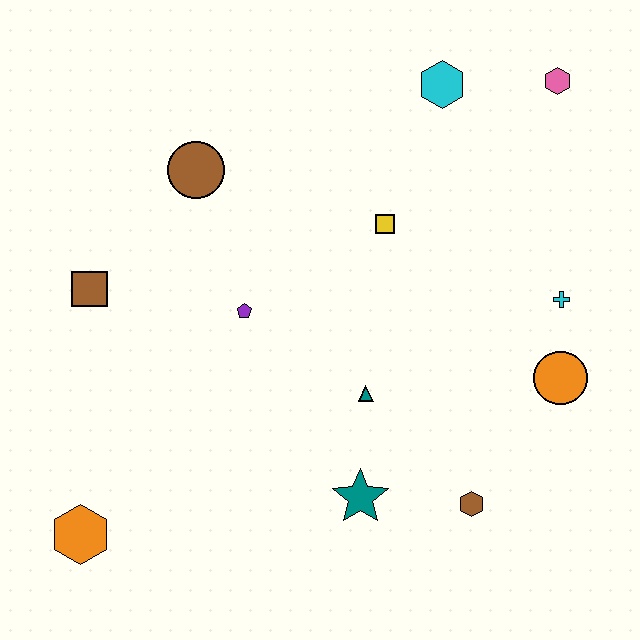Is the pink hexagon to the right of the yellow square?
Yes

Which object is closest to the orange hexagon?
The brown square is closest to the orange hexagon.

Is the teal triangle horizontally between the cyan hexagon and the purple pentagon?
Yes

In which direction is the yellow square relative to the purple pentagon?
The yellow square is to the right of the purple pentagon.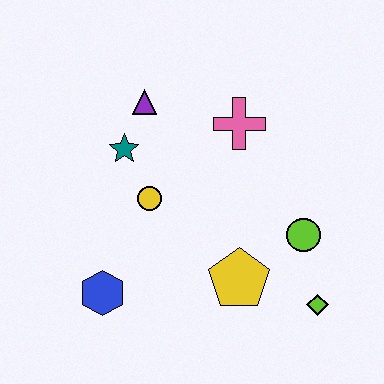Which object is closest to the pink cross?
The purple triangle is closest to the pink cross.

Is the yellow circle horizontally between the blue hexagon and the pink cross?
Yes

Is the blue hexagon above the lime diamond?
Yes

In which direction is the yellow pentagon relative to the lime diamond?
The yellow pentagon is to the left of the lime diamond.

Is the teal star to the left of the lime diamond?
Yes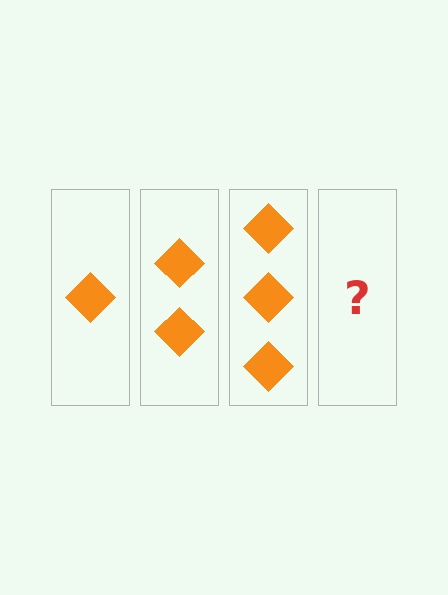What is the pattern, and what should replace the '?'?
The pattern is that each step adds one more diamond. The '?' should be 4 diamonds.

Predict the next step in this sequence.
The next step is 4 diamonds.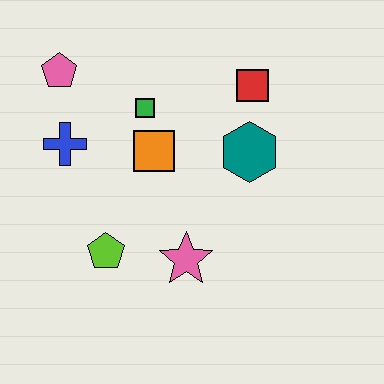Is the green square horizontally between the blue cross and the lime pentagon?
No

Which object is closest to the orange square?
The green square is closest to the orange square.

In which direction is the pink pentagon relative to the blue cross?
The pink pentagon is above the blue cross.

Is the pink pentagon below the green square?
No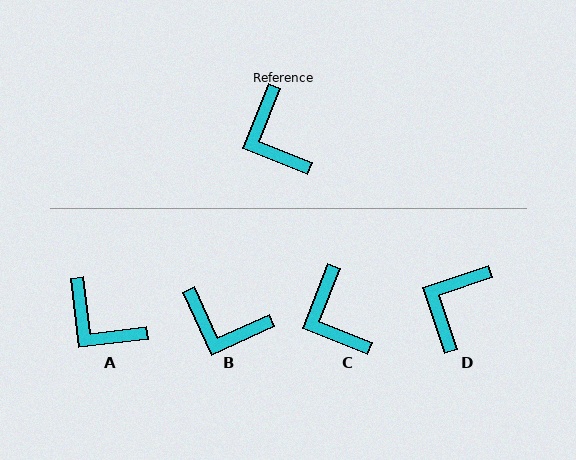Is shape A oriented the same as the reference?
No, it is off by about 28 degrees.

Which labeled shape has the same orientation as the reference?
C.